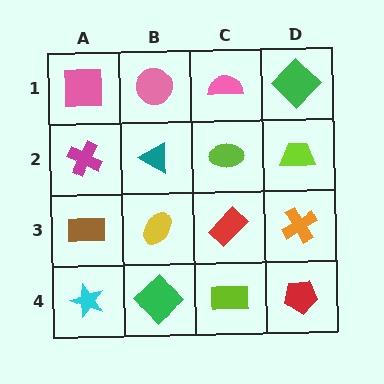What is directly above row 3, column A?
A magenta cross.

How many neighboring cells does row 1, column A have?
2.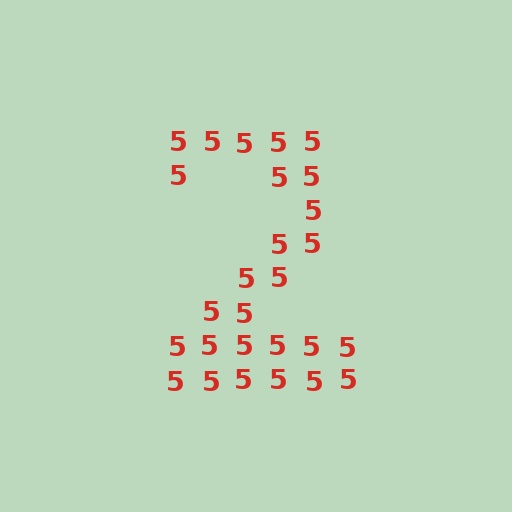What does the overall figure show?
The overall figure shows the digit 2.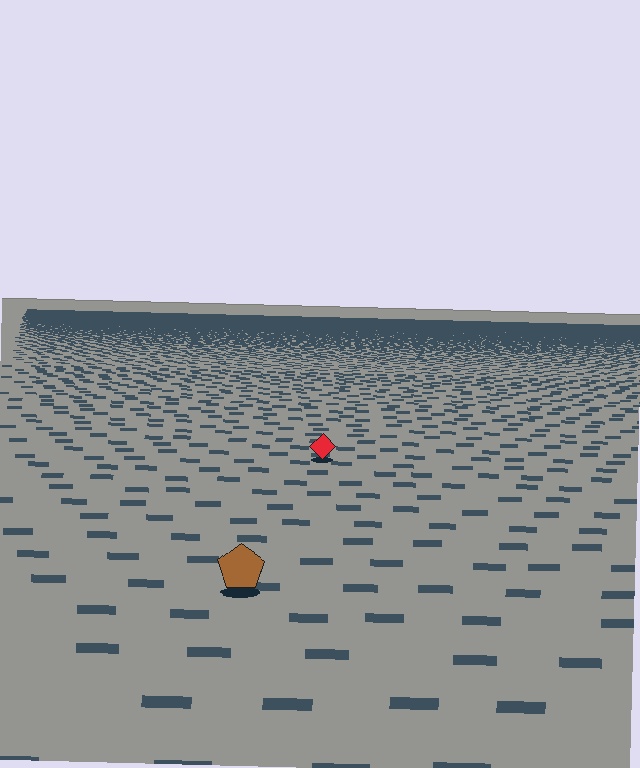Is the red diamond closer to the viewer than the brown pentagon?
No. The brown pentagon is closer — you can tell from the texture gradient: the ground texture is coarser near it.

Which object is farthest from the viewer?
The red diamond is farthest from the viewer. It appears smaller and the ground texture around it is denser.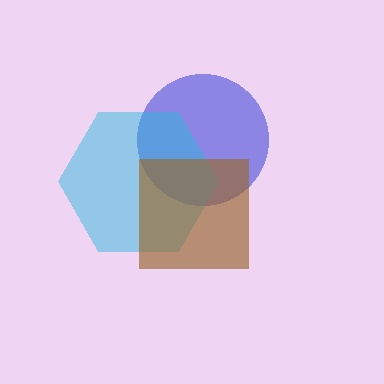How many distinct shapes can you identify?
There are 3 distinct shapes: a blue circle, a cyan hexagon, a brown square.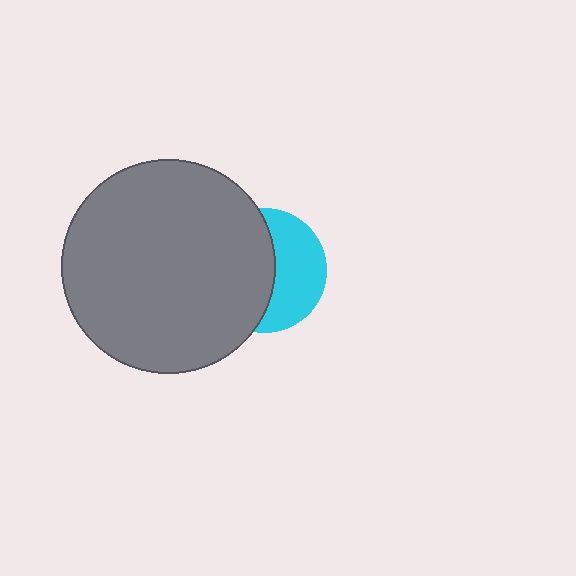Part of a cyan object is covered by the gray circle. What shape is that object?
It is a circle.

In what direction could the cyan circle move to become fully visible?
The cyan circle could move right. That would shift it out from behind the gray circle entirely.